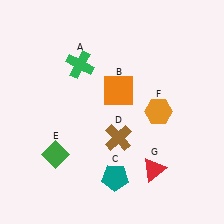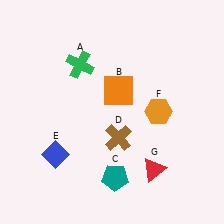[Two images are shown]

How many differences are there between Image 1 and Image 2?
There is 1 difference between the two images.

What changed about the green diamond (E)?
In Image 1, E is green. In Image 2, it changed to blue.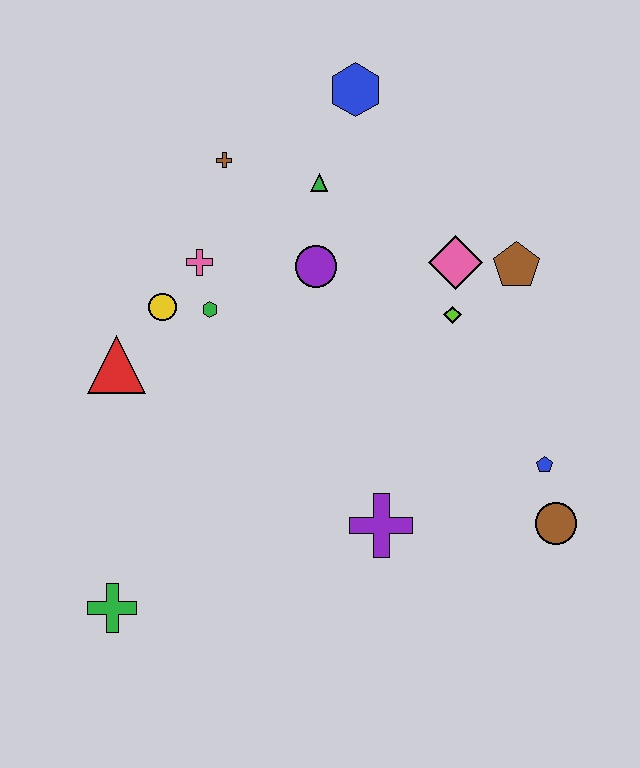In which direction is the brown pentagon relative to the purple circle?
The brown pentagon is to the right of the purple circle.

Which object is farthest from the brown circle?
The brown cross is farthest from the brown circle.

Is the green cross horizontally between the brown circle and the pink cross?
No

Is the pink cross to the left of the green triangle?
Yes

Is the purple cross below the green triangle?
Yes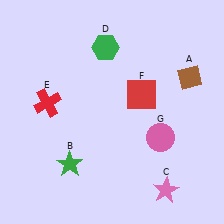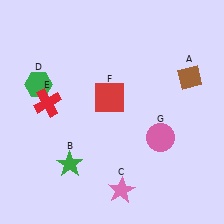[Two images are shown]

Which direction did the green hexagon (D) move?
The green hexagon (D) moved left.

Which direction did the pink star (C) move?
The pink star (C) moved left.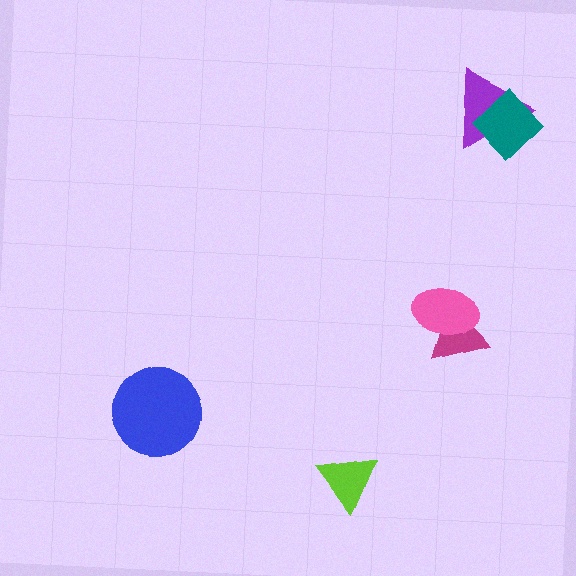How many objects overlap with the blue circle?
0 objects overlap with the blue circle.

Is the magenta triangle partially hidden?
Yes, it is partially covered by another shape.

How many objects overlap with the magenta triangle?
1 object overlaps with the magenta triangle.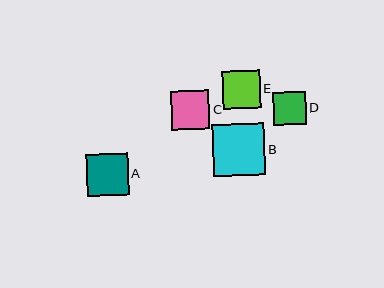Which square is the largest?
Square B is the largest with a size of approximately 52 pixels.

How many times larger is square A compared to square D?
Square A is approximately 1.3 times the size of square D.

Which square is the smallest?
Square D is the smallest with a size of approximately 33 pixels.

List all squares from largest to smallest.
From largest to smallest: B, A, C, E, D.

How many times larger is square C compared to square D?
Square C is approximately 1.2 times the size of square D.